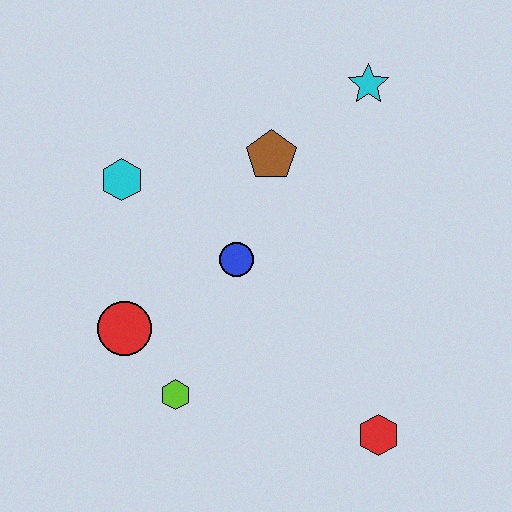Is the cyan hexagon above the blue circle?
Yes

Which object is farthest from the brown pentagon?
The red hexagon is farthest from the brown pentagon.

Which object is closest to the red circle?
The lime hexagon is closest to the red circle.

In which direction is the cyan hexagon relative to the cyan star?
The cyan hexagon is to the left of the cyan star.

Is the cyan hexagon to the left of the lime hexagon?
Yes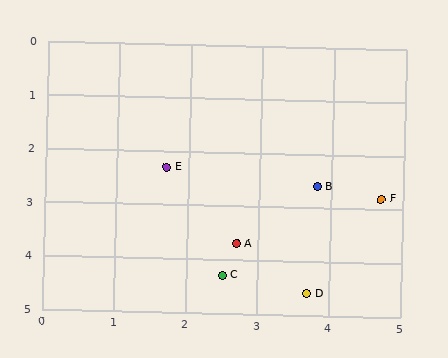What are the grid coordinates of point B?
Point B is at approximately (3.8, 2.6).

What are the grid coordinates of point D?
Point D is at approximately (3.7, 4.6).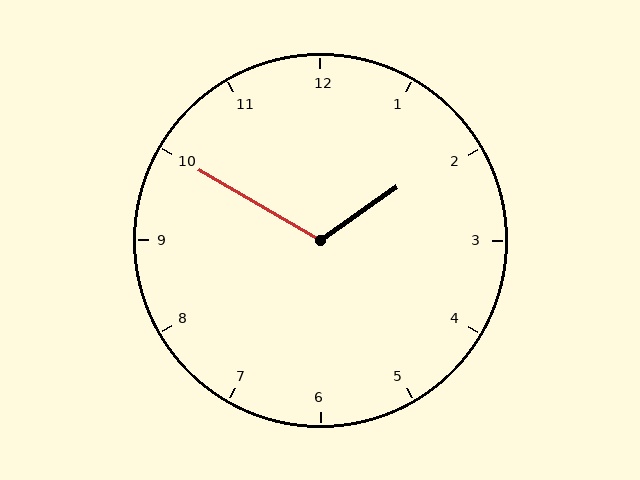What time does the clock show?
1:50.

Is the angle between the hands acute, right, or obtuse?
It is obtuse.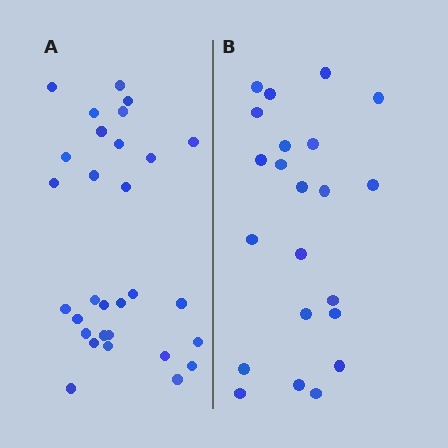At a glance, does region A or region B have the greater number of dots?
Region A (the left region) has more dots.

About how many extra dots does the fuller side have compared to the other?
Region A has roughly 8 or so more dots than region B.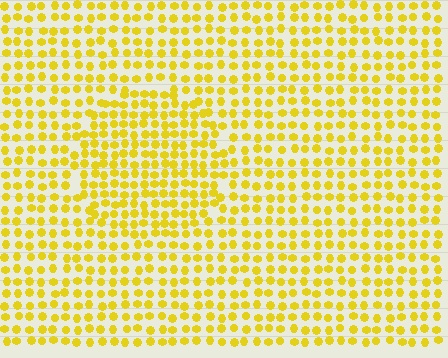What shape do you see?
I see a circle.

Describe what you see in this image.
The image contains small yellow elements arranged at two different densities. A circle-shaped region is visible where the elements are more densely packed than the surrounding area.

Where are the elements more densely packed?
The elements are more densely packed inside the circle boundary.